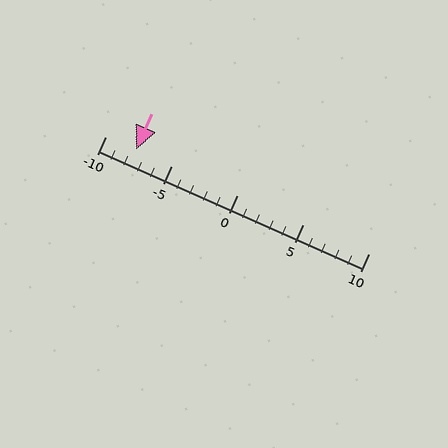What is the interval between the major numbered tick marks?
The major tick marks are spaced 5 units apart.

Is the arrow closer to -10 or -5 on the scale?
The arrow is closer to -10.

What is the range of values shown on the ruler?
The ruler shows values from -10 to 10.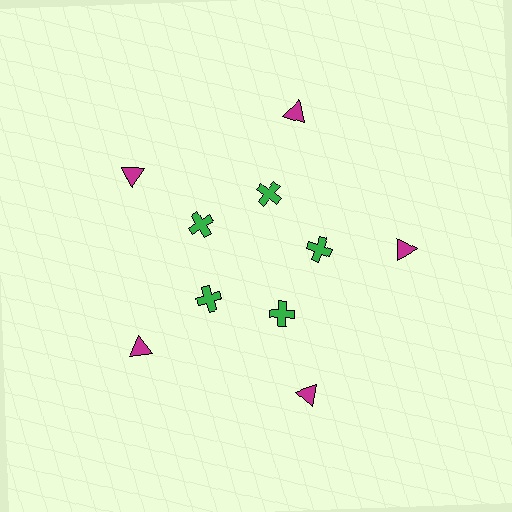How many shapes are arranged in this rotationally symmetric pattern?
There are 10 shapes, arranged in 5 groups of 2.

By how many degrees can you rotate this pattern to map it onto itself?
The pattern maps onto itself every 72 degrees of rotation.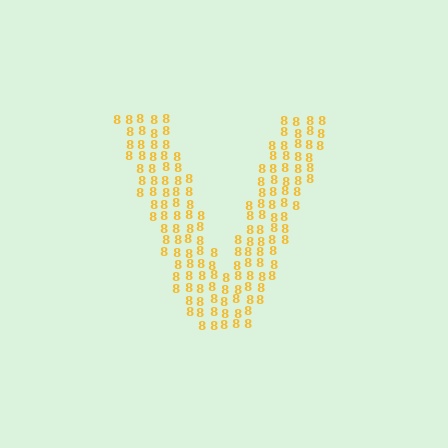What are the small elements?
The small elements are digit 8's.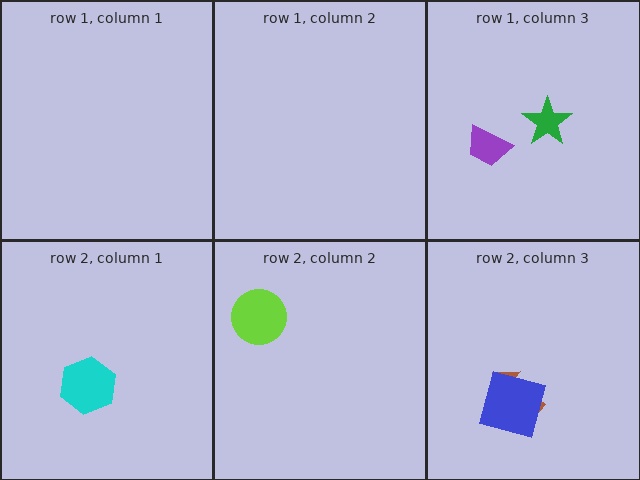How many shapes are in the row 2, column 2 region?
1.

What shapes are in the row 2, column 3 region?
The brown arrow, the blue square.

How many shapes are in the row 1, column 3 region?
2.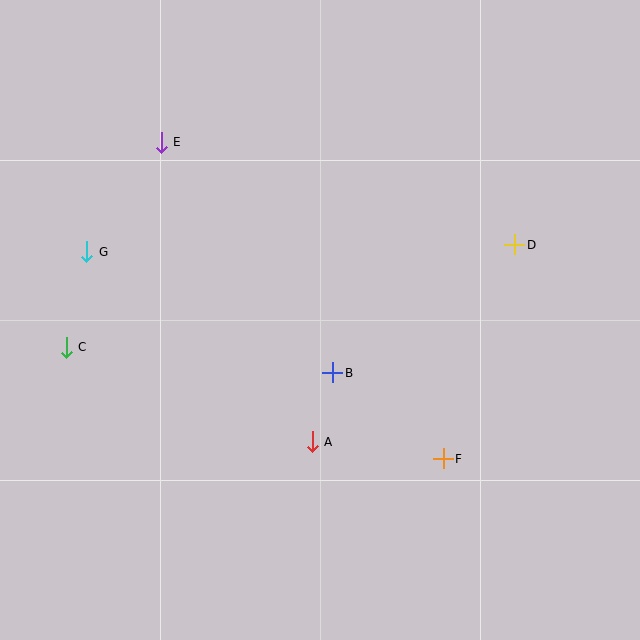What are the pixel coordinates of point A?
Point A is at (312, 442).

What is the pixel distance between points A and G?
The distance between A and G is 295 pixels.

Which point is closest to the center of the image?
Point B at (333, 373) is closest to the center.